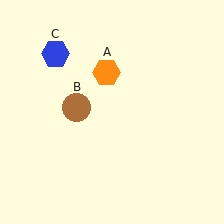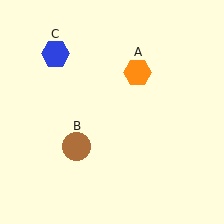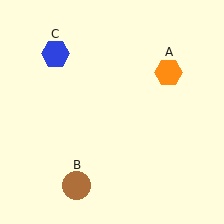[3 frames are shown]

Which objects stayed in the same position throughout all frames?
Blue hexagon (object C) remained stationary.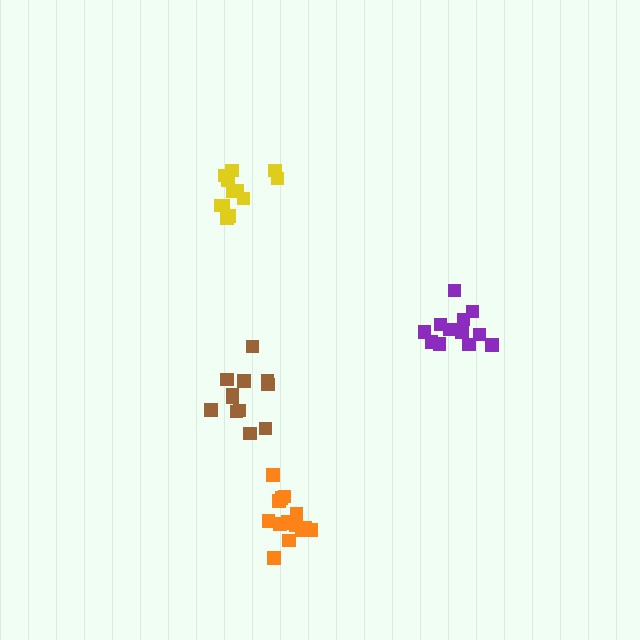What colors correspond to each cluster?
The clusters are colored: yellow, brown, purple, orange.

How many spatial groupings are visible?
There are 4 spatial groupings.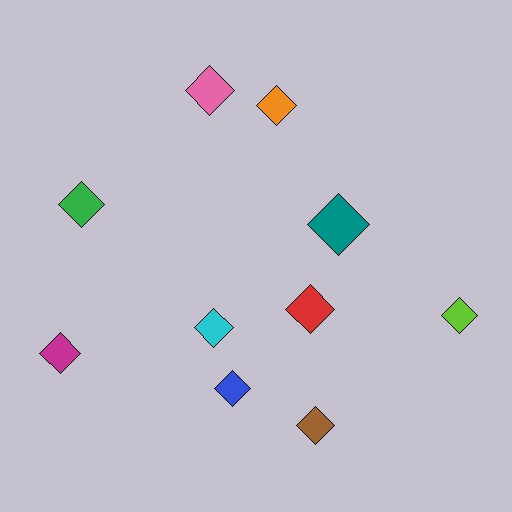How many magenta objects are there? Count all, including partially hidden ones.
There is 1 magenta object.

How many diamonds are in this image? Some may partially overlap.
There are 10 diamonds.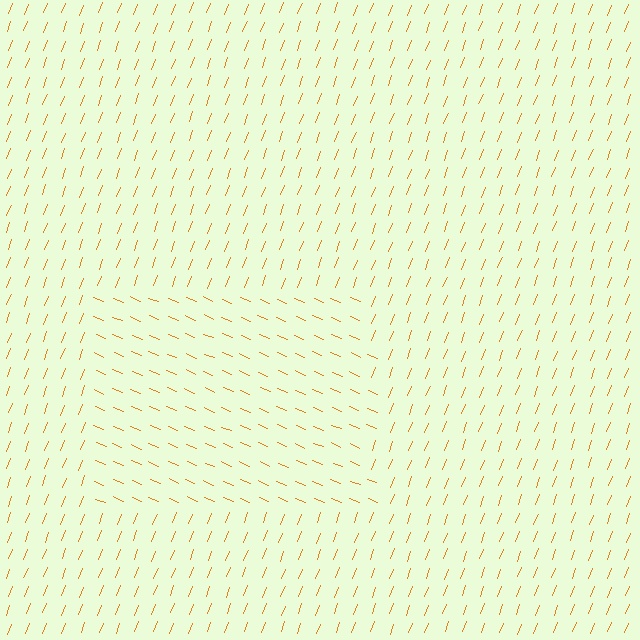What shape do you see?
I see a rectangle.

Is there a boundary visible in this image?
Yes, there is a texture boundary formed by a change in line orientation.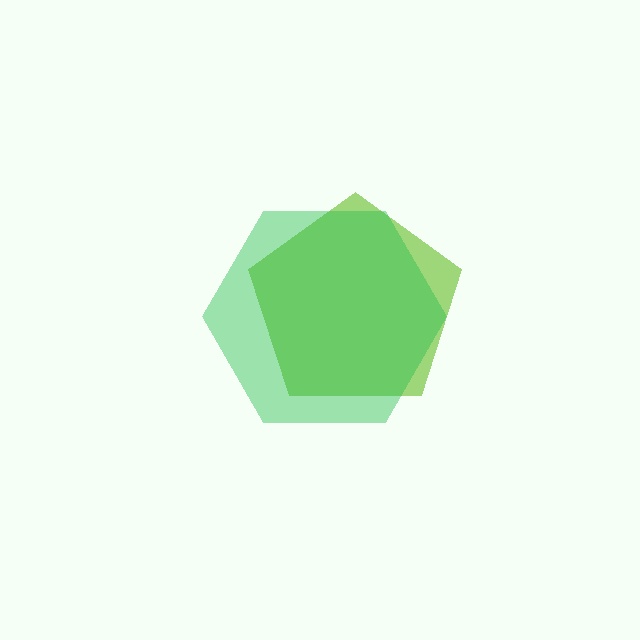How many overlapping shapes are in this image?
There are 2 overlapping shapes in the image.